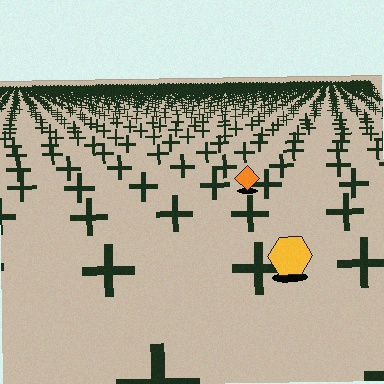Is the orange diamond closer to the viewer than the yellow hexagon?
No. The yellow hexagon is closer — you can tell from the texture gradient: the ground texture is coarser near it.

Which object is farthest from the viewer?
The orange diamond is farthest from the viewer. It appears smaller and the ground texture around it is denser.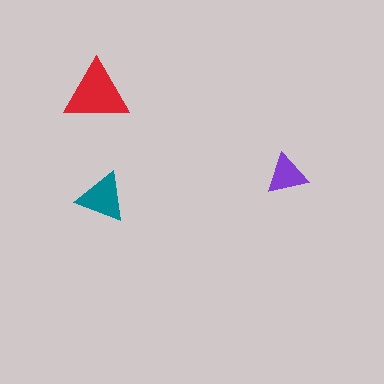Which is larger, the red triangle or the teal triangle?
The red one.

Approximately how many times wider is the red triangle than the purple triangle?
About 1.5 times wider.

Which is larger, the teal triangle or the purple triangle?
The teal one.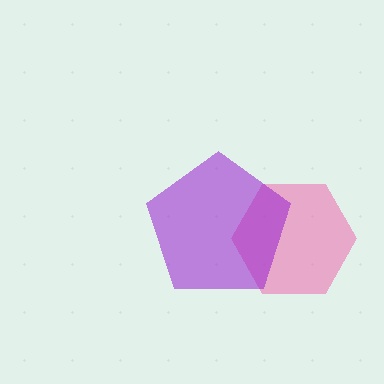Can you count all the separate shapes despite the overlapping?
Yes, there are 2 separate shapes.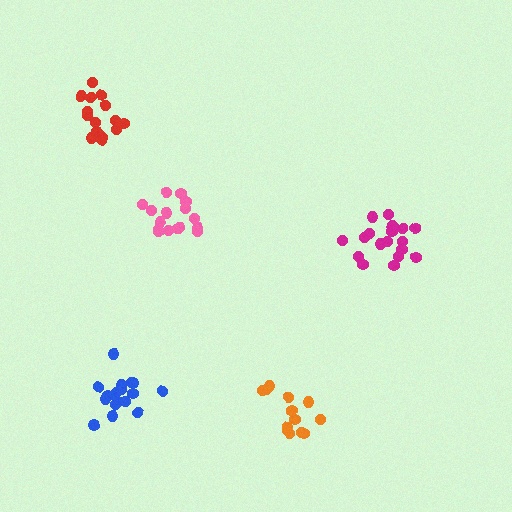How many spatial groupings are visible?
There are 5 spatial groupings.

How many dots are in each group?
Group 1: 16 dots, Group 2: 19 dots, Group 3: 17 dots, Group 4: 17 dots, Group 5: 13 dots (82 total).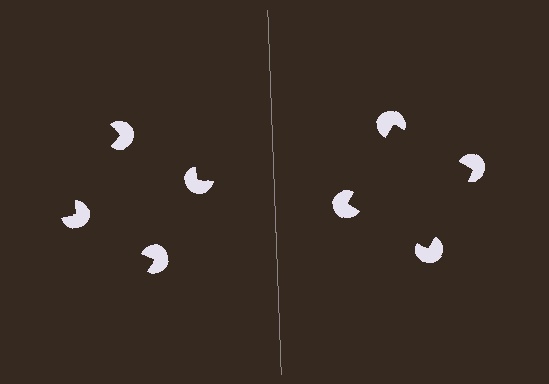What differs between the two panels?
The pac-man discs are positioned identically on both sides; only the wedge orientations differ. On the right they align to a square; on the left they are misaligned.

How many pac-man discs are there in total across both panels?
8 — 4 on each side.